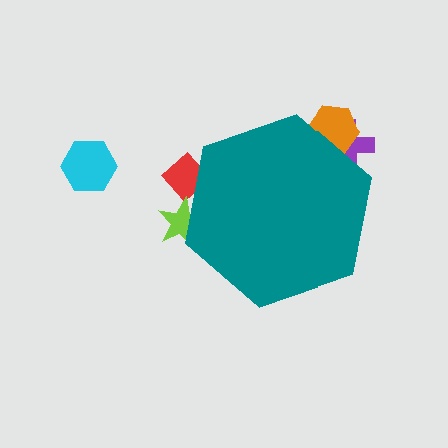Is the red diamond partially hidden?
Yes, the red diamond is partially hidden behind the teal hexagon.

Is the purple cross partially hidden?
Yes, the purple cross is partially hidden behind the teal hexagon.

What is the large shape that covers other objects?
A teal hexagon.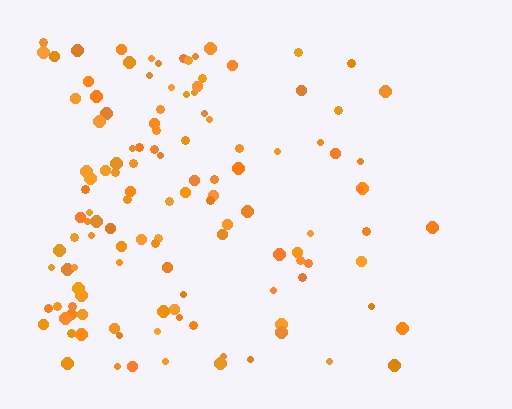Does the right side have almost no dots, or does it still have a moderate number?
Still a moderate number, just noticeably fewer than the left.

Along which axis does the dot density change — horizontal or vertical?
Horizontal.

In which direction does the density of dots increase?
From right to left, with the left side densest.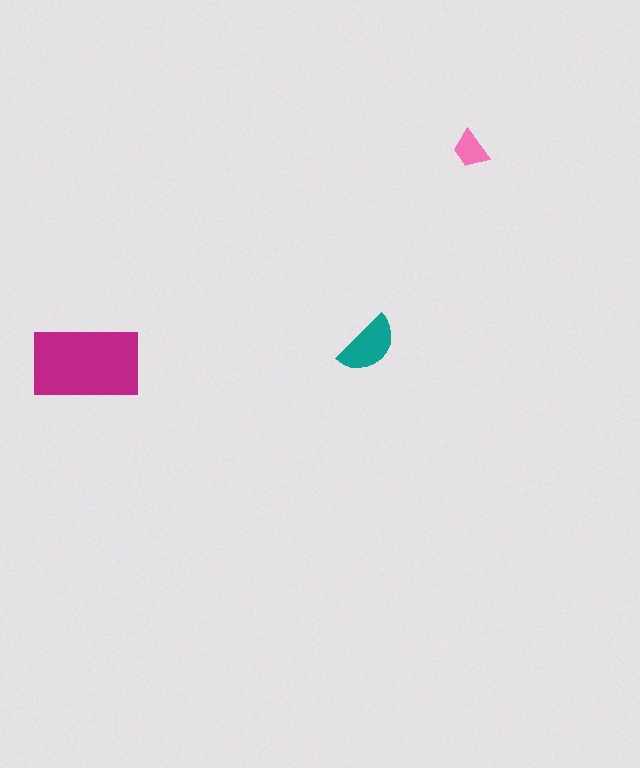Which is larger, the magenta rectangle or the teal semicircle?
The magenta rectangle.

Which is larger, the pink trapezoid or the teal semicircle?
The teal semicircle.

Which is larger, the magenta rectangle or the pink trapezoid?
The magenta rectangle.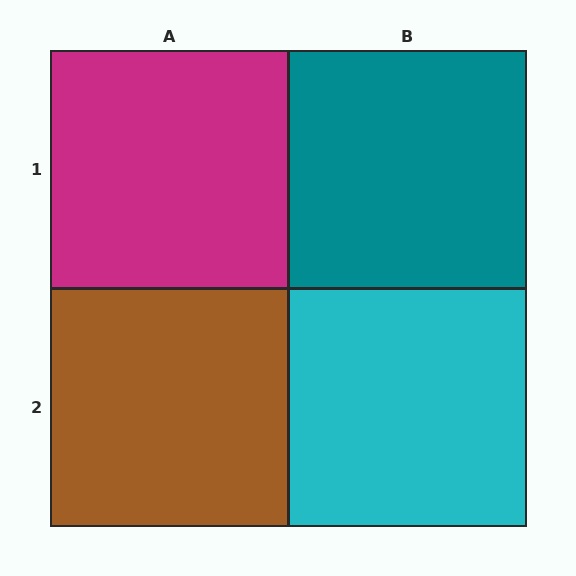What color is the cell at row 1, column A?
Magenta.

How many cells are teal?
1 cell is teal.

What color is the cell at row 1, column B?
Teal.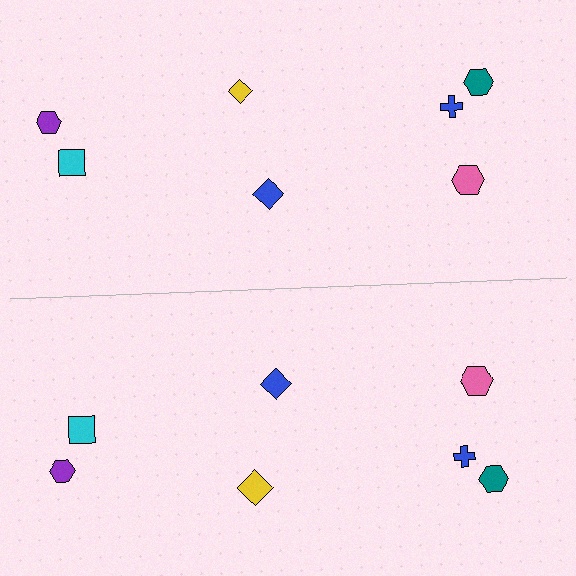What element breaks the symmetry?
The yellow diamond on the bottom side has a different size than its mirror counterpart.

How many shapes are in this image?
There are 14 shapes in this image.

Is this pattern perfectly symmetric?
No, the pattern is not perfectly symmetric. The yellow diamond on the bottom side has a different size than its mirror counterpart.